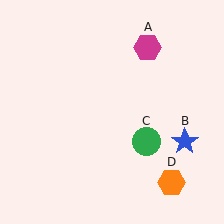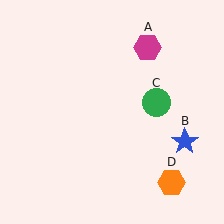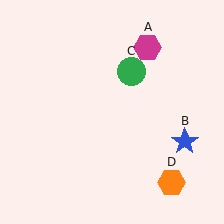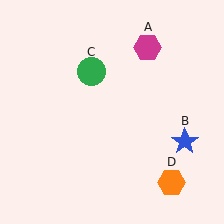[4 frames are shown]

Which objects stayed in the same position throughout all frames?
Magenta hexagon (object A) and blue star (object B) and orange hexagon (object D) remained stationary.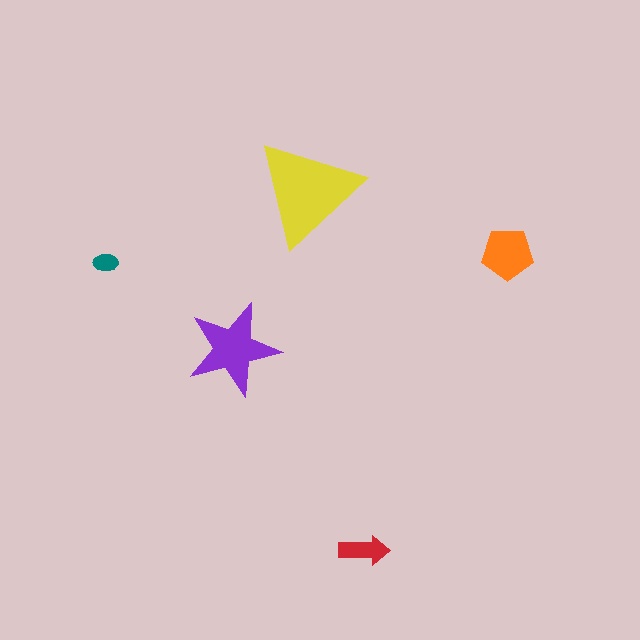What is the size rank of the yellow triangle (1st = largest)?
1st.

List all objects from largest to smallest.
The yellow triangle, the purple star, the orange pentagon, the red arrow, the teal ellipse.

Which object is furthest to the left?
The teal ellipse is leftmost.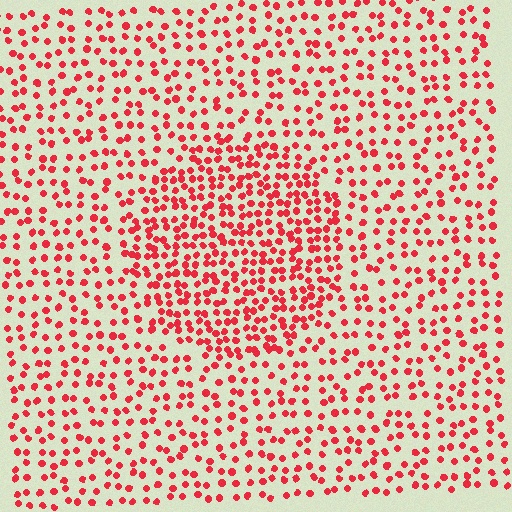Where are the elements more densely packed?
The elements are more densely packed inside the circle boundary.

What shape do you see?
I see a circle.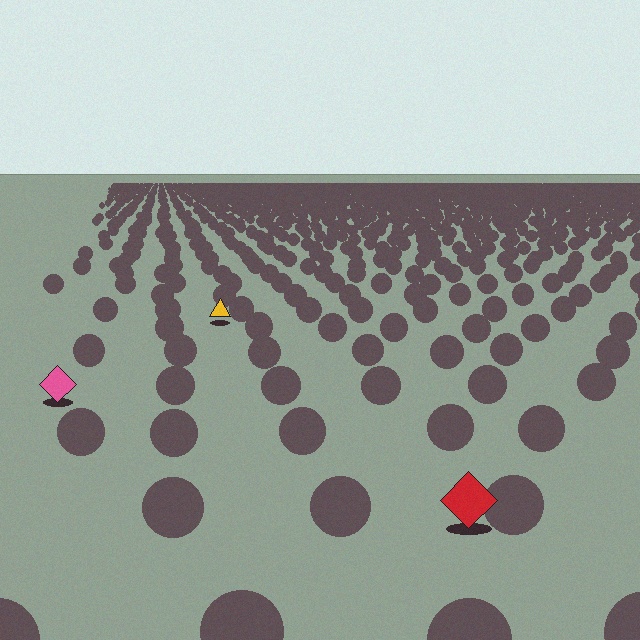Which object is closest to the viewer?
The red diamond is closest. The texture marks near it are larger and more spread out.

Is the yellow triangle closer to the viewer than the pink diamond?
No. The pink diamond is closer — you can tell from the texture gradient: the ground texture is coarser near it.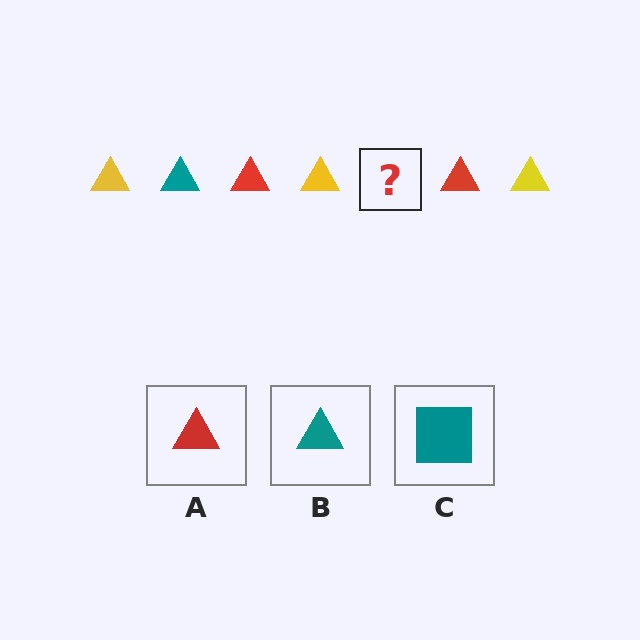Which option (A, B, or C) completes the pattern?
B.